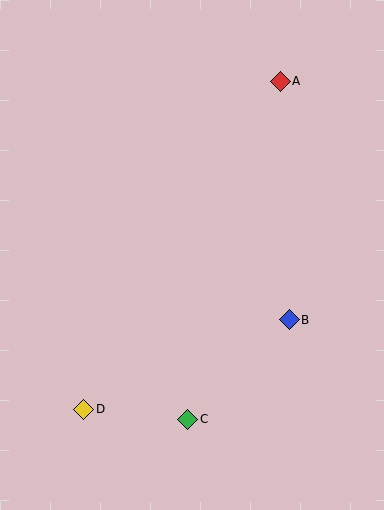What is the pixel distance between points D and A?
The distance between D and A is 382 pixels.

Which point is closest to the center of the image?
Point B at (289, 320) is closest to the center.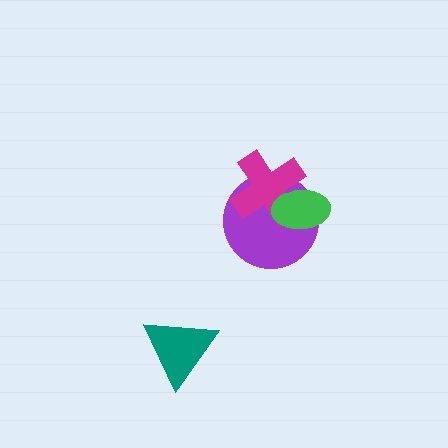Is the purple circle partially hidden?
Yes, it is partially covered by another shape.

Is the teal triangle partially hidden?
No, no other shape covers it.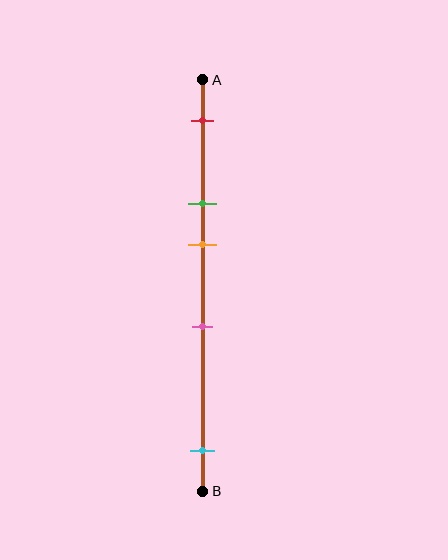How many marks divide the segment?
There are 5 marks dividing the segment.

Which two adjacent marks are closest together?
The green and orange marks are the closest adjacent pair.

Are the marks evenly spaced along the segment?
No, the marks are not evenly spaced.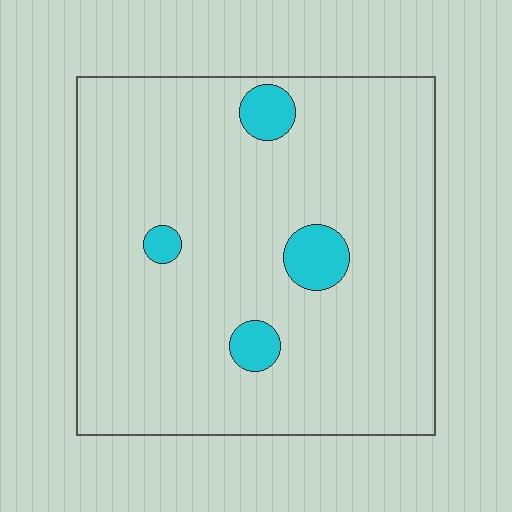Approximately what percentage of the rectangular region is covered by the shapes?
Approximately 5%.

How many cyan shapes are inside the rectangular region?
4.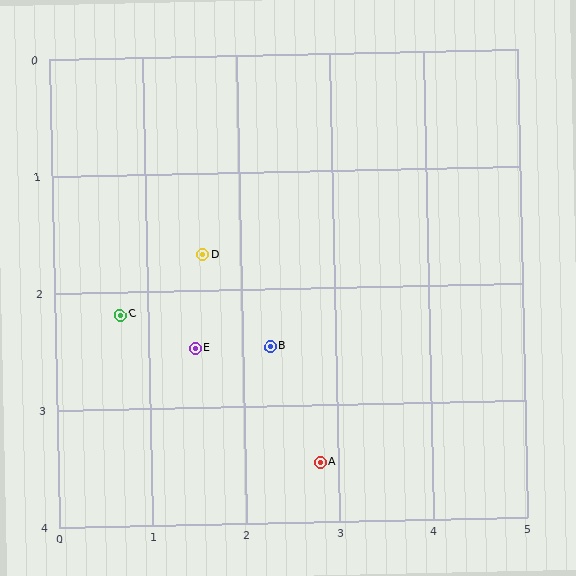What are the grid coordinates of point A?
Point A is at approximately (2.8, 3.5).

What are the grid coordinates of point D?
Point D is at approximately (1.6, 1.7).